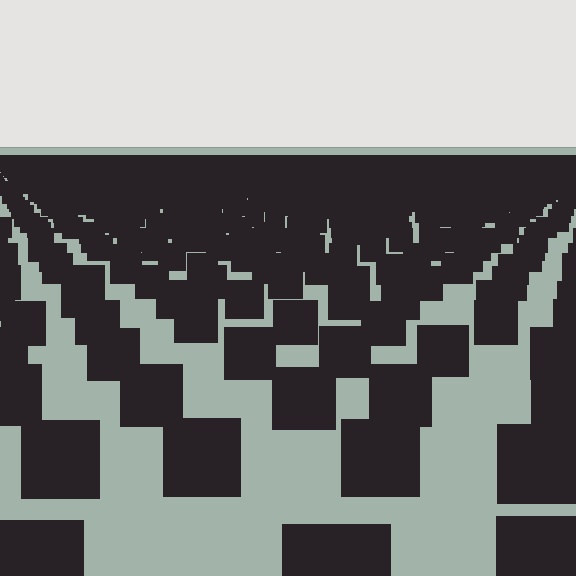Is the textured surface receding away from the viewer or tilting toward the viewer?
The surface is receding away from the viewer. Texture elements get smaller and denser toward the top.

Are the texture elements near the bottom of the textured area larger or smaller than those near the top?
Larger. Near the bottom, elements are closer to the viewer and appear at a bigger on-screen size.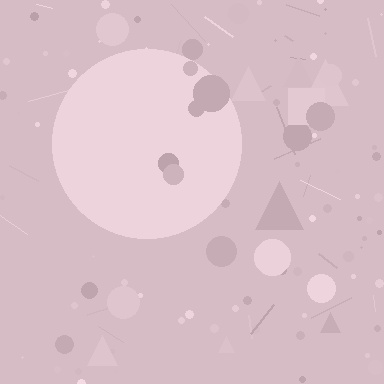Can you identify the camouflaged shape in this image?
The camouflaged shape is a circle.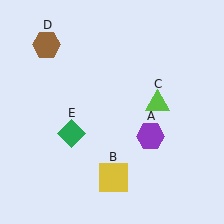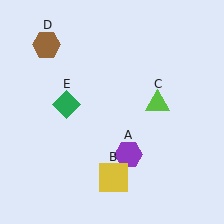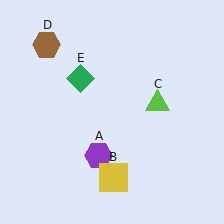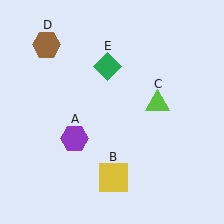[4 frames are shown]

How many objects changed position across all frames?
2 objects changed position: purple hexagon (object A), green diamond (object E).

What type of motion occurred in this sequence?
The purple hexagon (object A), green diamond (object E) rotated clockwise around the center of the scene.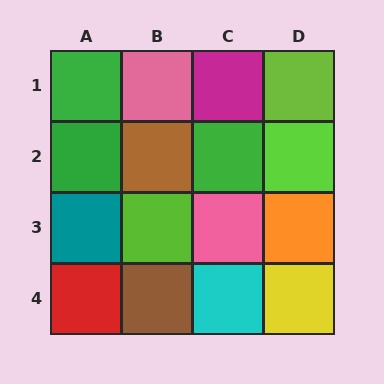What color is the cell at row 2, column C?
Green.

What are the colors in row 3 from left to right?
Teal, lime, pink, orange.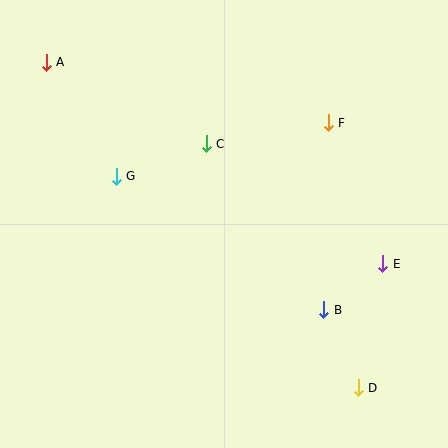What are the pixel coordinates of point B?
Point B is at (324, 310).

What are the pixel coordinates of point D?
Point D is at (358, 388).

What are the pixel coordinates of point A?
Point A is at (46, 62).